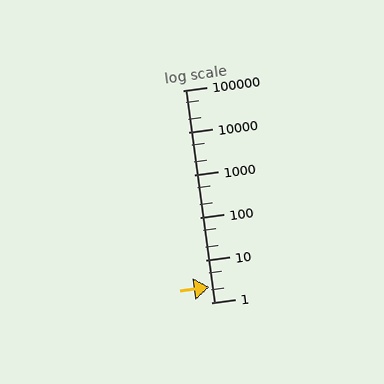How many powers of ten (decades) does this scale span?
The scale spans 5 decades, from 1 to 100000.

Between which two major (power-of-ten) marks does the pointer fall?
The pointer is between 1 and 10.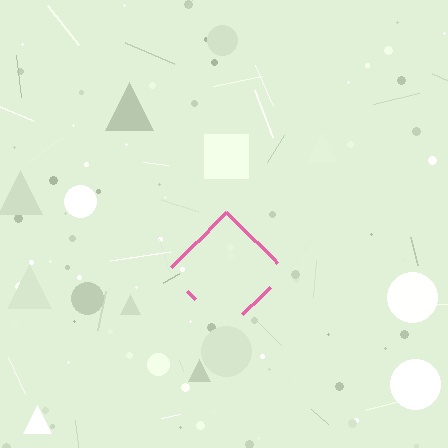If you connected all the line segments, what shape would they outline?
They would outline a diamond.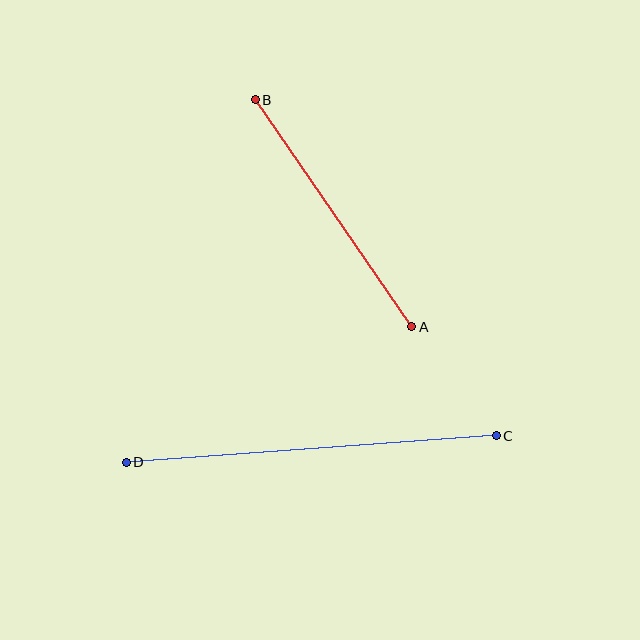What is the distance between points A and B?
The distance is approximately 275 pixels.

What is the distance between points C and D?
The distance is approximately 371 pixels.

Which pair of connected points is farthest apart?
Points C and D are farthest apart.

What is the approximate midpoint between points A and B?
The midpoint is at approximately (334, 213) pixels.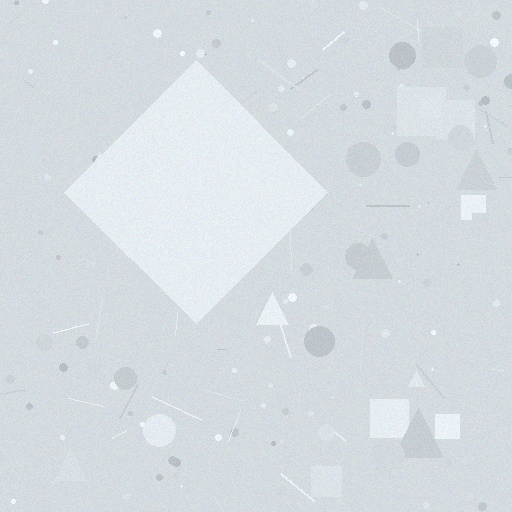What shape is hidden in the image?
A diamond is hidden in the image.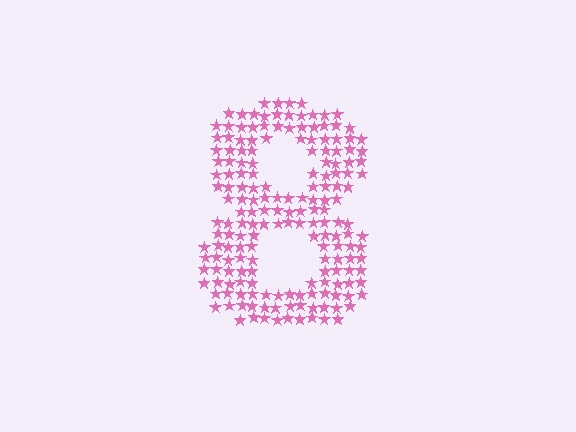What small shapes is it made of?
It is made of small stars.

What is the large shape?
The large shape is the digit 8.